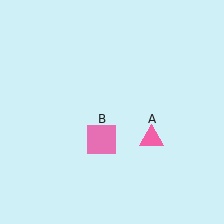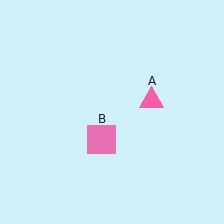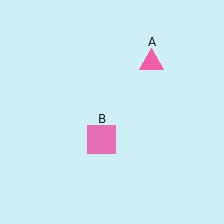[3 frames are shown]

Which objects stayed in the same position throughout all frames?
Pink square (object B) remained stationary.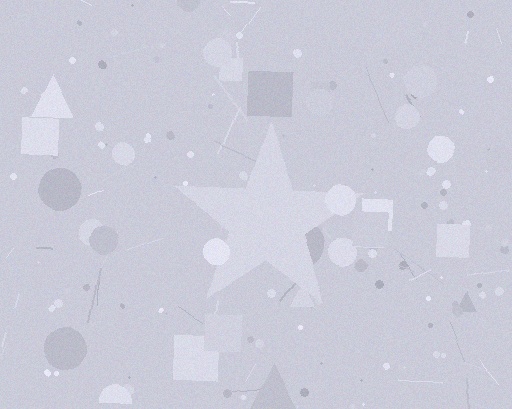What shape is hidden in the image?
A star is hidden in the image.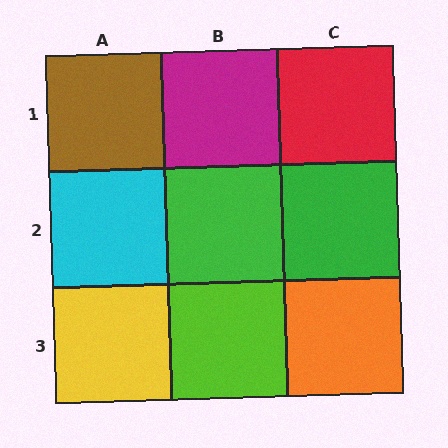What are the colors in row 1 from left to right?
Brown, magenta, red.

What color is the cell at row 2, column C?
Green.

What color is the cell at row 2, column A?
Cyan.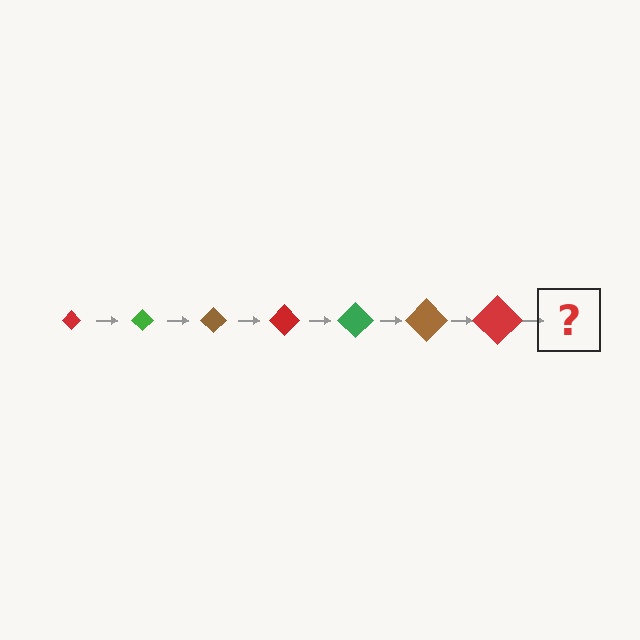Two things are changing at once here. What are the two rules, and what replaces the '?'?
The two rules are that the diamond grows larger each step and the color cycles through red, green, and brown. The '?' should be a green diamond, larger than the previous one.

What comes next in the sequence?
The next element should be a green diamond, larger than the previous one.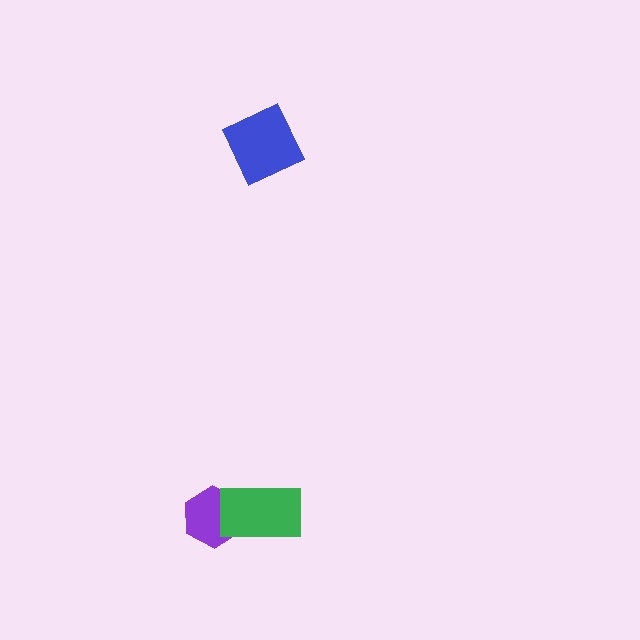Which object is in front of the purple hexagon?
The green rectangle is in front of the purple hexagon.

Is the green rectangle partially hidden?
No, no other shape covers it.